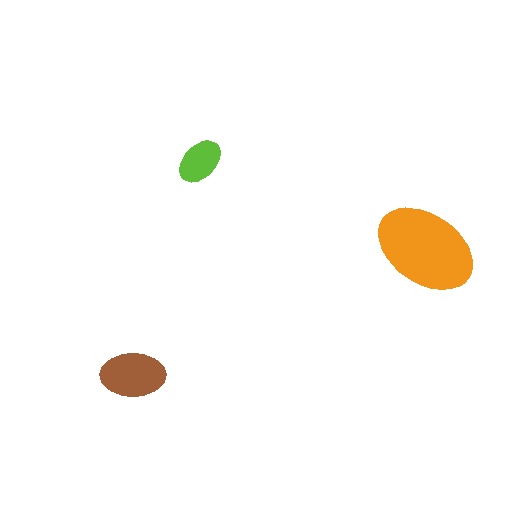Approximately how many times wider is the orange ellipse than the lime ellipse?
About 2 times wider.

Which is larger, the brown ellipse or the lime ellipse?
The brown one.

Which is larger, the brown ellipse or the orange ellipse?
The orange one.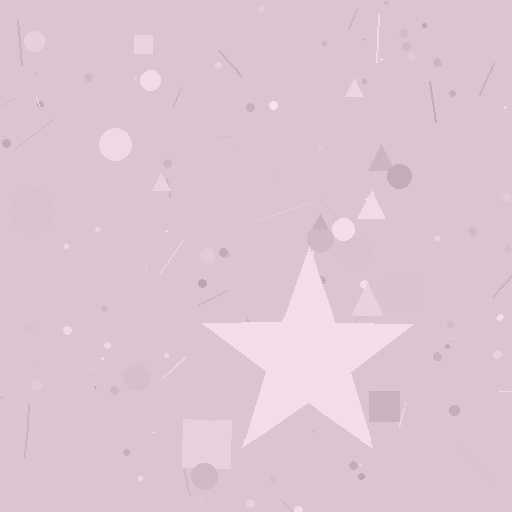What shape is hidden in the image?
A star is hidden in the image.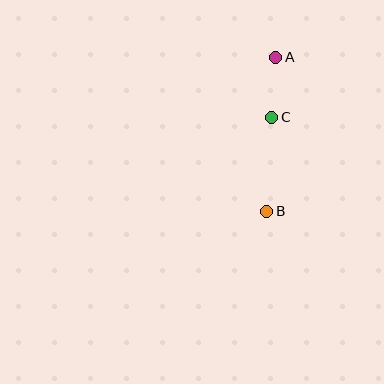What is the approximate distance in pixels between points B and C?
The distance between B and C is approximately 94 pixels.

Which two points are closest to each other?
Points A and C are closest to each other.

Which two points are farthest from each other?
Points A and B are farthest from each other.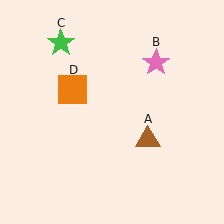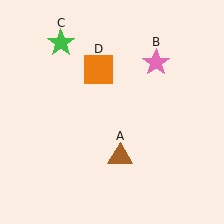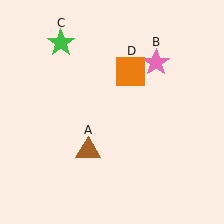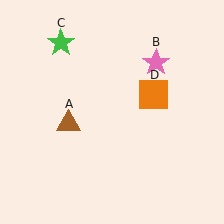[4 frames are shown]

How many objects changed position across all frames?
2 objects changed position: brown triangle (object A), orange square (object D).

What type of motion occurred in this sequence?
The brown triangle (object A), orange square (object D) rotated clockwise around the center of the scene.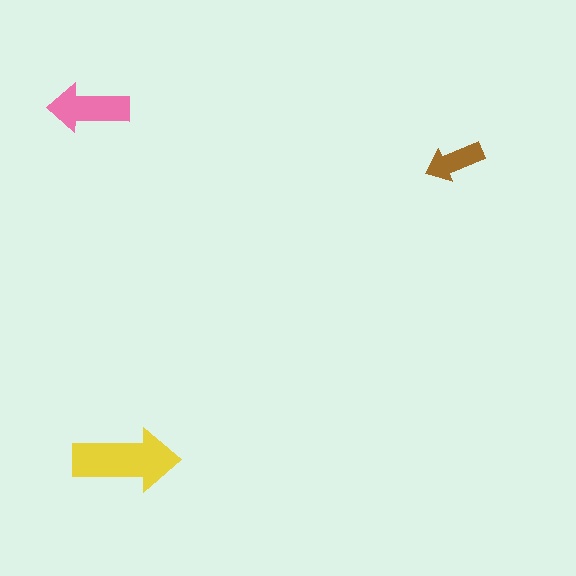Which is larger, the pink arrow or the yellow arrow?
The yellow one.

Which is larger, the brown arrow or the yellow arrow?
The yellow one.